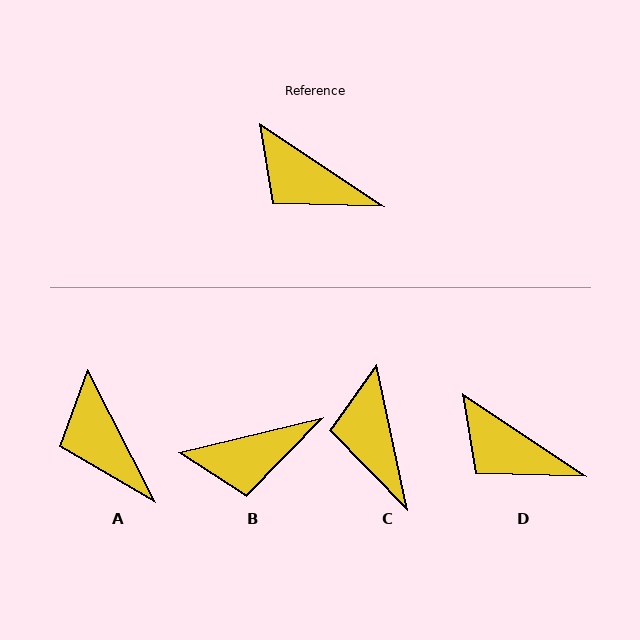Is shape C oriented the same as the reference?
No, it is off by about 44 degrees.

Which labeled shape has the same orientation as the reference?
D.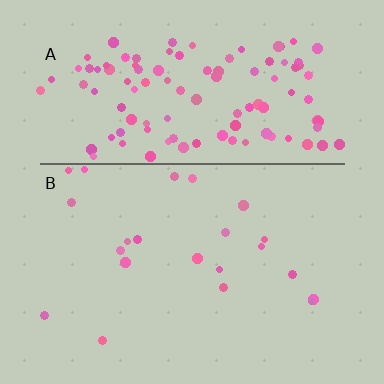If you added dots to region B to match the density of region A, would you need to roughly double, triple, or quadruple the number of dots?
Approximately quadruple.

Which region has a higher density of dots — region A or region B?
A (the top).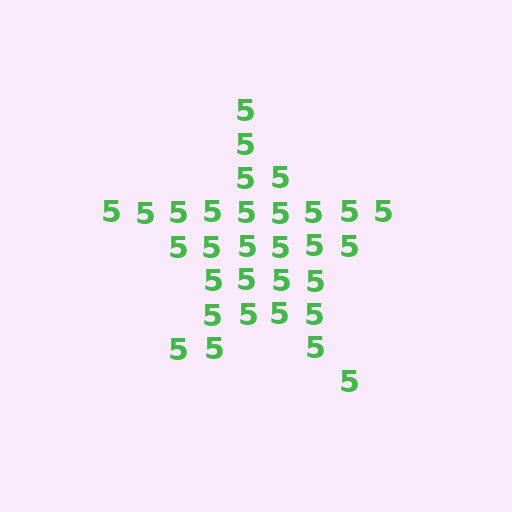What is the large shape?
The large shape is a star.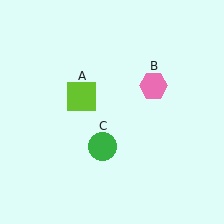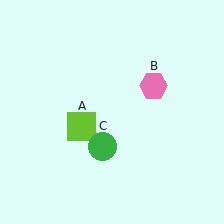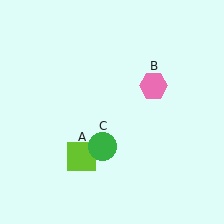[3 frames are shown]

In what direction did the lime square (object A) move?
The lime square (object A) moved down.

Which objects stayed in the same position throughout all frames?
Pink hexagon (object B) and green circle (object C) remained stationary.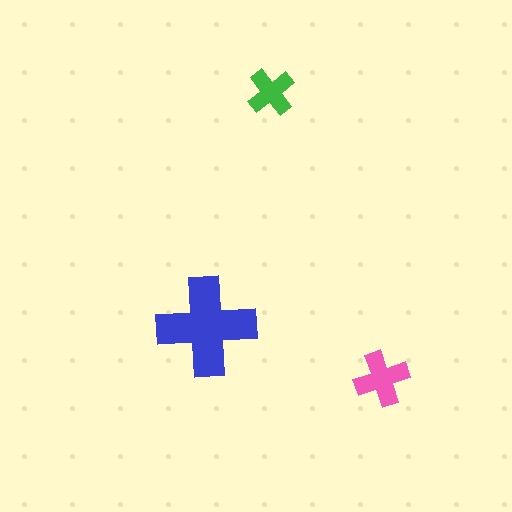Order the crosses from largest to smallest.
the blue one, the pink one, the green one.